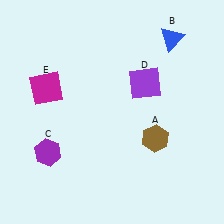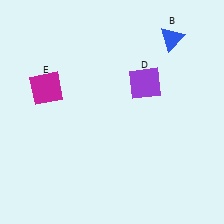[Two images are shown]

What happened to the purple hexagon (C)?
The purple hexagon (C) was removed in Image 2. It was in the bottom-left area of Image 1.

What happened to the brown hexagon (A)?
The brown hexagon (A) was removed in Image 2. It was in the bottom-right area of Image 1.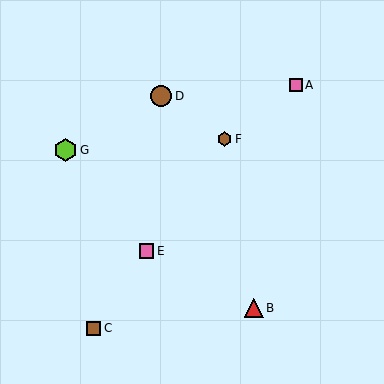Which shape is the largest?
The lime hexagon (labeled G) is the largest.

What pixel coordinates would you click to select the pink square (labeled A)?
Click at (296, 85) to select the pink square A.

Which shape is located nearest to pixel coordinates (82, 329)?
The brown square (labeled C) at (94, 328) is nearest to that location.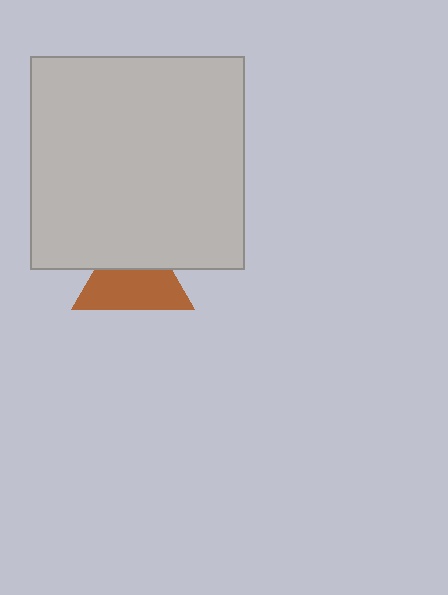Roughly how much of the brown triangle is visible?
About half of it is visible (roughly 61%).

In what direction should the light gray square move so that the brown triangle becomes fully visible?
The light gray square should move up. That is the shortest direction to clear the overlap and leave the brown triangle fully visible.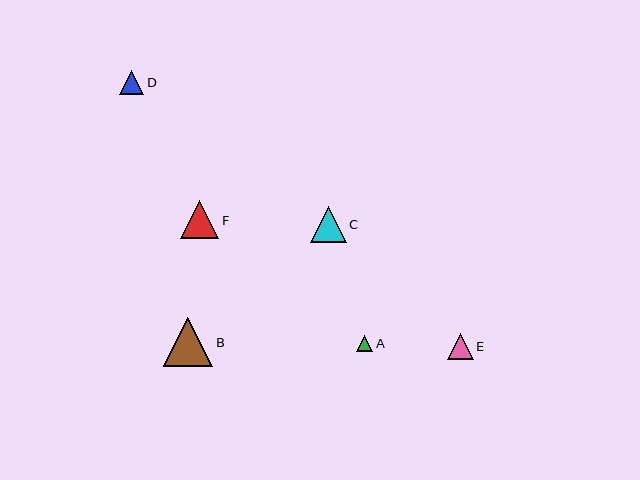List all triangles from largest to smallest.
From largest to smallest: B, F, C, E, D, A.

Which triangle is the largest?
Triangle B is the largest with a size of approximately 49 pixels.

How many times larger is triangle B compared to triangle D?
Triangle B is approximately 2.1 times the size of triangle D.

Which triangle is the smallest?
Triangle A is the smallest with a size of approximately 16 pixels.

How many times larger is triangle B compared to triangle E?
Triangle B is approximately 1.9 times the size of triangle E.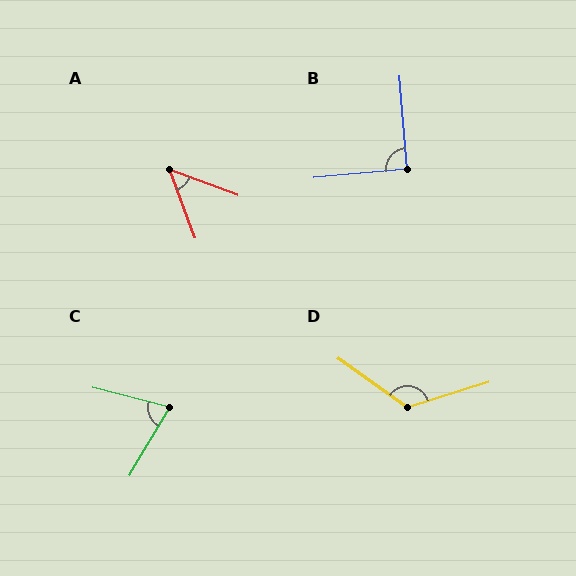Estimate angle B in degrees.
Approximately 91 degrees.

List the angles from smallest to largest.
A (50°), C (73°), B (91°), D (127°).